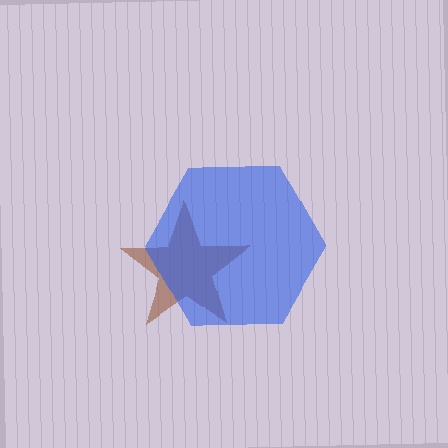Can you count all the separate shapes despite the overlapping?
Yes, there are 2 separate shapes.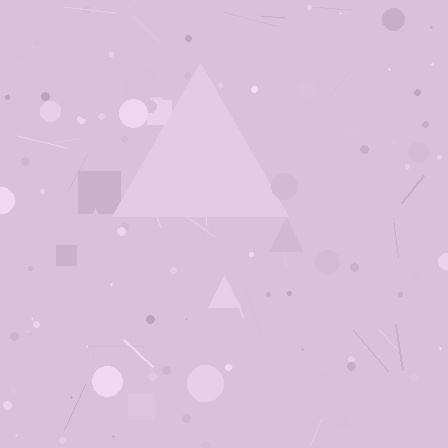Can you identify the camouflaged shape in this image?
The camouflaged shape is a triangle.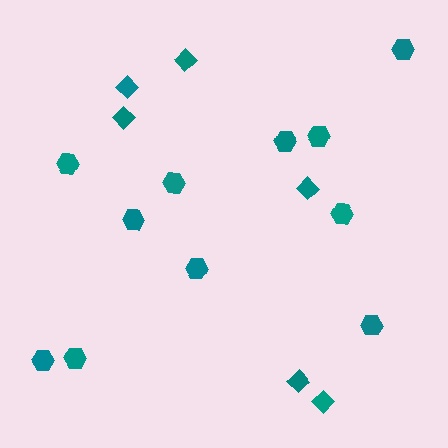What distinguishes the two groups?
There are 2 groups: one group of hexagons (11) and one group of diamonds (6).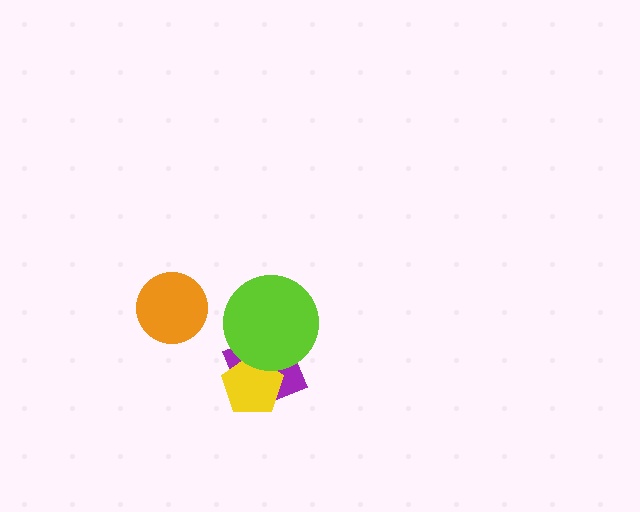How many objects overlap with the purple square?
2 objects overlap with the purple square.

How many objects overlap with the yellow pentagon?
2 objects overlap with the yellow pentagon.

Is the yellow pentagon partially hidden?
Yes, it is partially covered by another shape.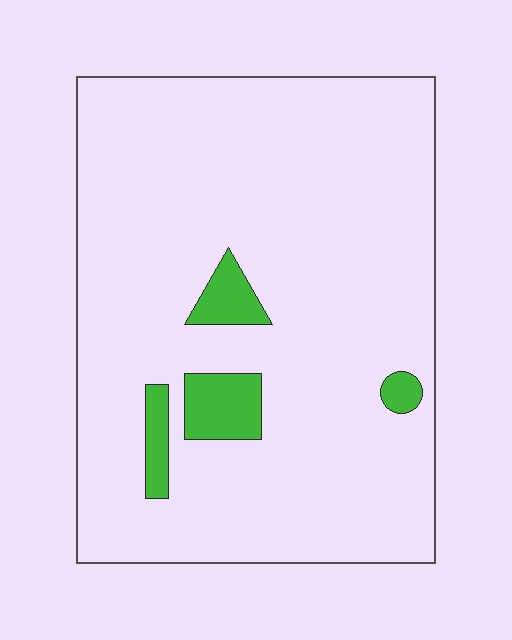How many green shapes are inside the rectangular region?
4.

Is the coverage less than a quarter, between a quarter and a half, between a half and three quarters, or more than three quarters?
Less than a quarter.